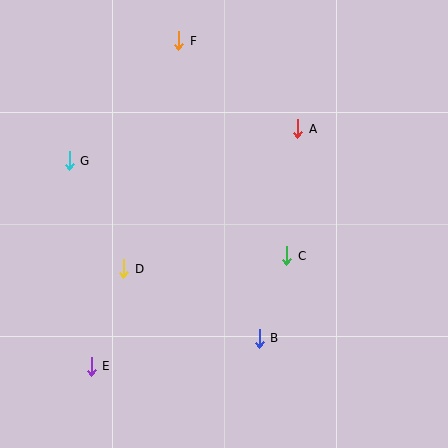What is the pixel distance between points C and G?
The distance between C and G is 237 pixels.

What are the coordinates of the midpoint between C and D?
The midpoint between C and D is at (205, 262).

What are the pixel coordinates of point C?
Point C is at (287, 256).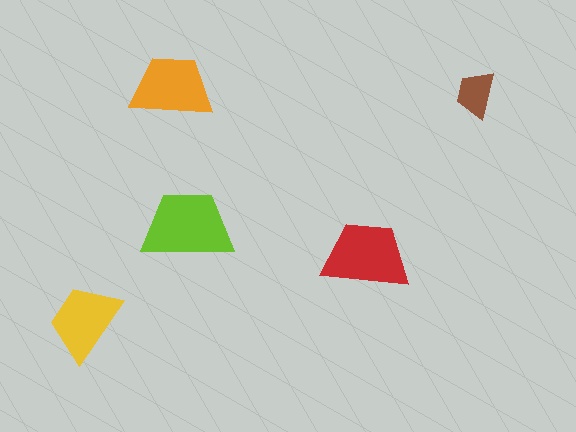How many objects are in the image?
There are 5 objects in the image.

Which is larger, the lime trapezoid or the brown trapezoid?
The lime one.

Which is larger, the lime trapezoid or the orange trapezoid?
The lime one.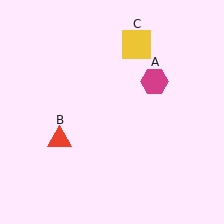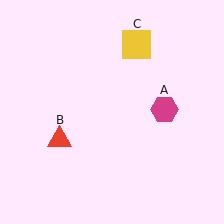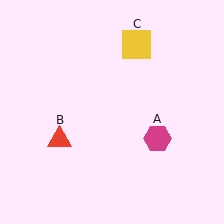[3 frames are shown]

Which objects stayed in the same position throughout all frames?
Red triangle (object B) and yellow square (object C) remained stationary.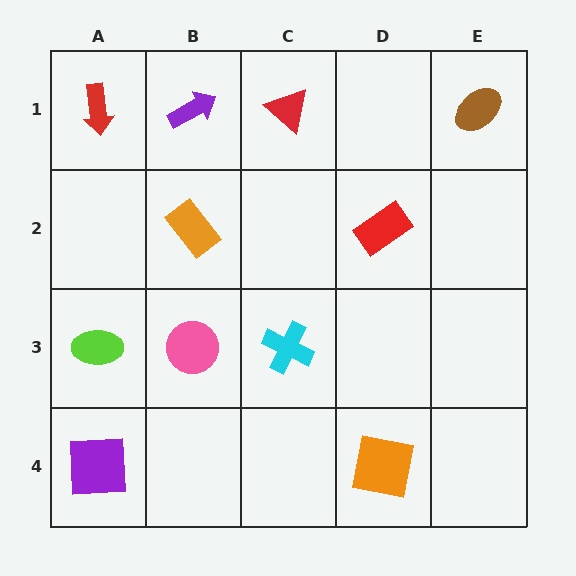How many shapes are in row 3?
3 shapes.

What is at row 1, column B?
A purple arrow.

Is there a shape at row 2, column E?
No, that cell is empty.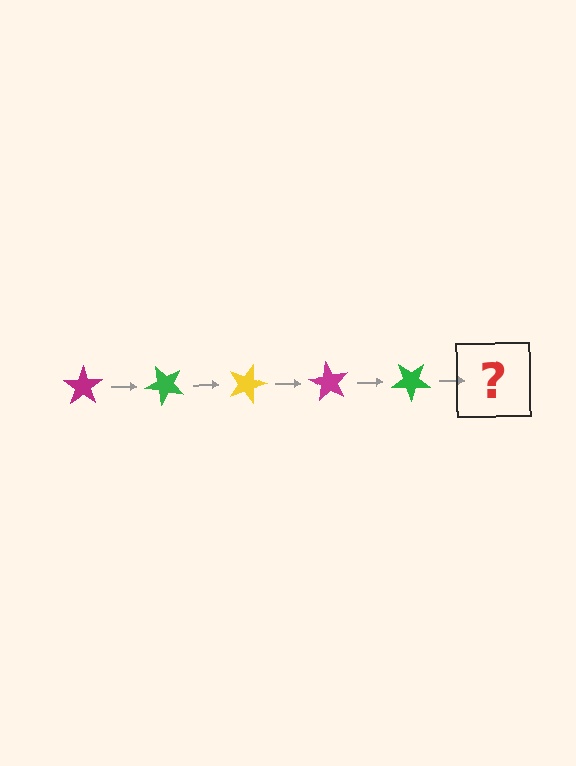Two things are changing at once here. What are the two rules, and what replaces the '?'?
The two rules are that it rotates 45 degrees each step and the color cycles through magenta, green, and yellow. The '?' should be a yellow star, rotated 225 degrees from the start.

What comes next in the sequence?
The next element should be a yellow star, rotated 225 degrees from the start.